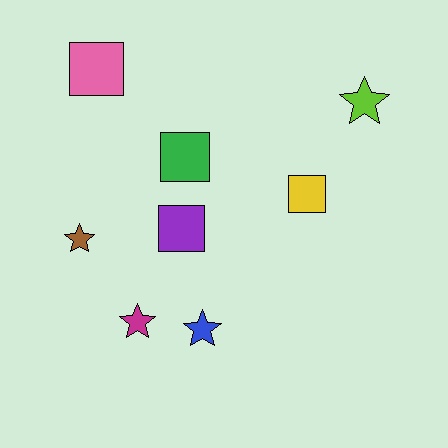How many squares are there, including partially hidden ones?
There are 4 squares.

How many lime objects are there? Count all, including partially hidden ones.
There is 1 lime object.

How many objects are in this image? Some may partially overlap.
There are 8 objects.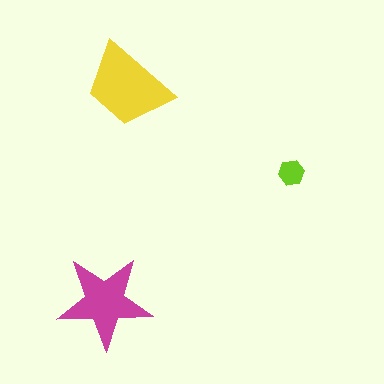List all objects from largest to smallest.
The yellow trapezoid, the magenta star, the lime hexagon.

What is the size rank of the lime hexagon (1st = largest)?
3rd.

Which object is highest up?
The yellow trapezoid is topmost.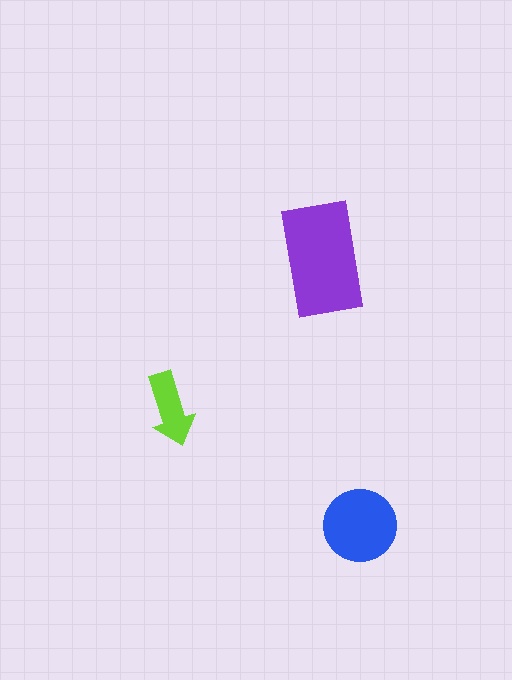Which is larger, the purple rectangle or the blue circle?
The purple rectangle.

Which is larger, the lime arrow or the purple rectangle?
The purple rectangle.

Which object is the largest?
The purple rectangle.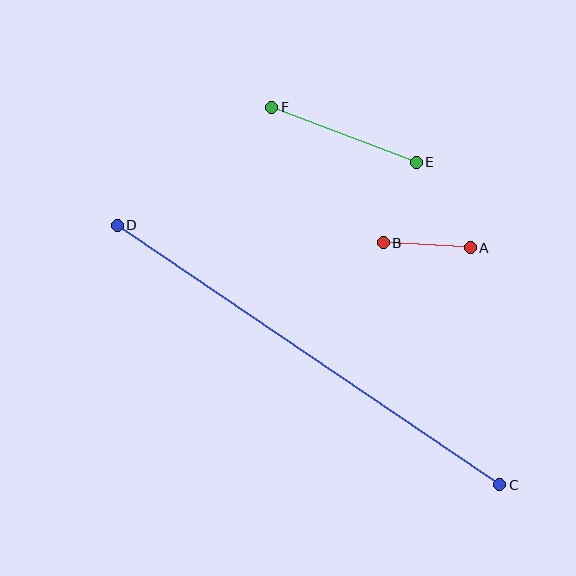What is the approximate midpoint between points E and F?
The midpoint is at approximately (344, 135) pixels.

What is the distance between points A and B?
The distance is approximately 87 pixels.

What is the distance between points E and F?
The distance is approximately 155 pixels.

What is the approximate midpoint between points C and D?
The midpoint is at approximately (308, 355) pixels.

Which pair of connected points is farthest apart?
Points C and D are farthest apart.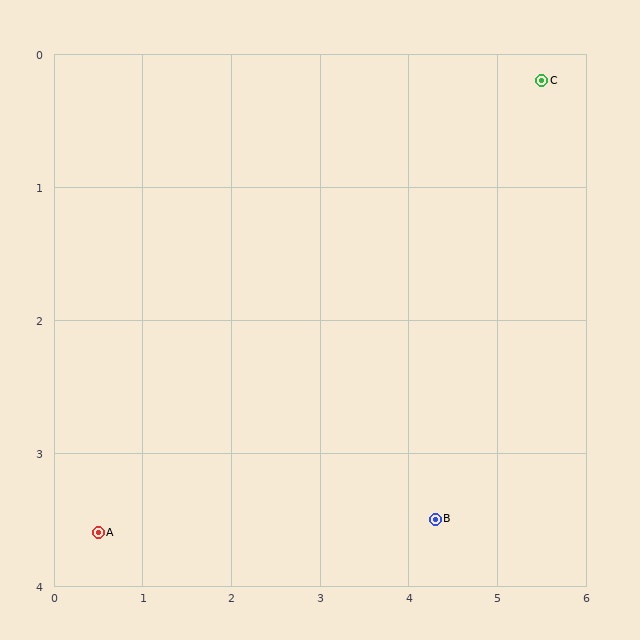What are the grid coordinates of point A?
Point A is at approximately (0.5, 3.6).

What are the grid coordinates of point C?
Point C is at approximately (5.5, 0.2).